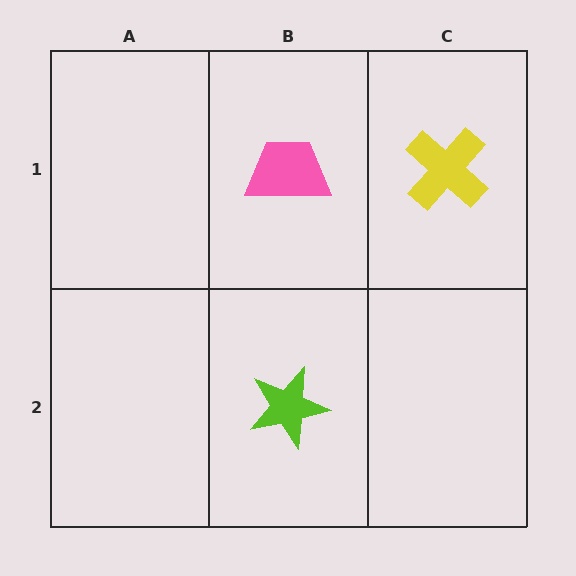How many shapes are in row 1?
2 shapes.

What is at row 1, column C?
A yellow cross.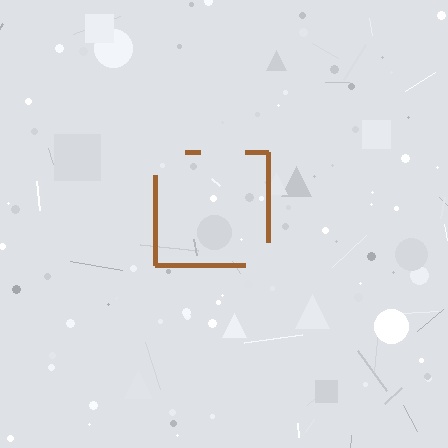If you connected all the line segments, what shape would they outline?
They would outline a square.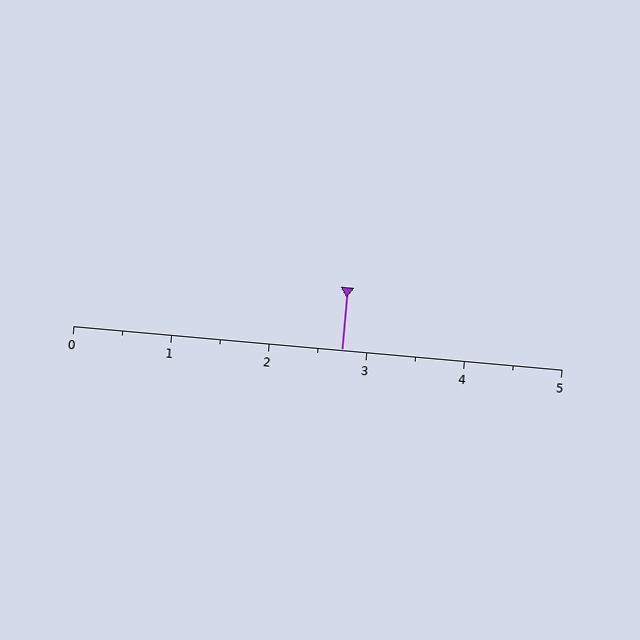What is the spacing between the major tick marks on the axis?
The major ticks are spaced 1 apart.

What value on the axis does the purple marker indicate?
The marker indicates approximately 2.8.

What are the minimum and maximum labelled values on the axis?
The axis runs from 0 to 5.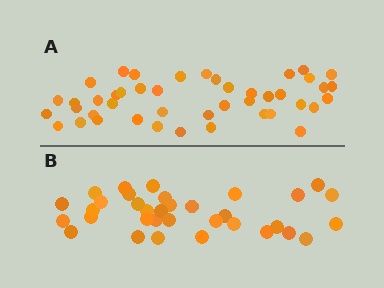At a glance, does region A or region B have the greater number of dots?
Region A (the top region) has more dots.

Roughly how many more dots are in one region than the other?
Region A has roughly 10 or so more dots than region B.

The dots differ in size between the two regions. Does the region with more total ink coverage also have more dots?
No. Region B has more total ink coverage because its dots are larger, but region A actually contains more individual dots. Total area can be misleading — the number of items is what matters here.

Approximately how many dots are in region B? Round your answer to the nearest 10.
About 30 dots. (The exact count is 34, which rounds to 30.)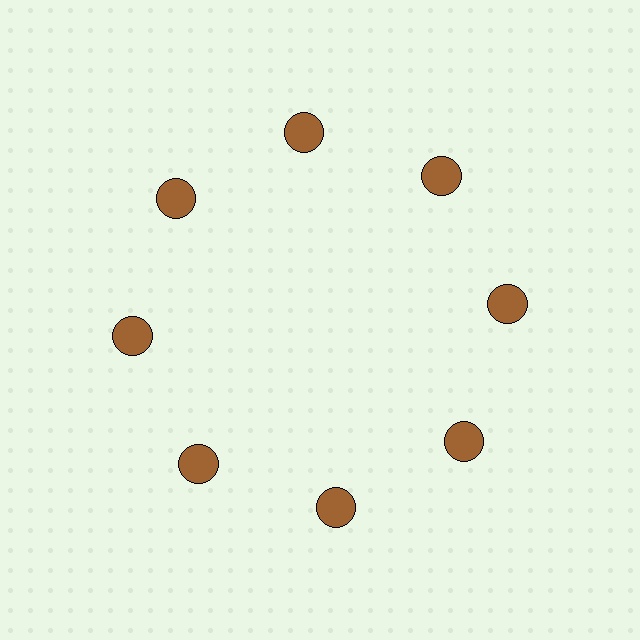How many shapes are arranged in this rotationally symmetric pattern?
There are 8 shapes, arranged in 8 groups of 1.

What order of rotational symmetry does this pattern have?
This pattern has 8-fold rotational symmetry.